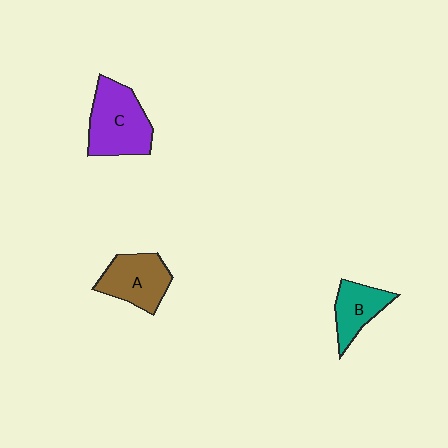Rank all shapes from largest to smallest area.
From largest to smallest: C (purple), A (brown), B (teal).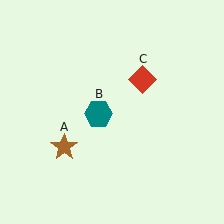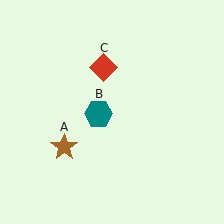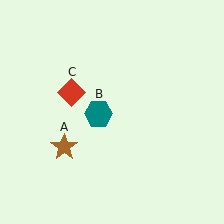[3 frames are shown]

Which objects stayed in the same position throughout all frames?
Brown star (object A) and teal hexagon (object B) remained stationary.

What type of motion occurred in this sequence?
The red diamond (object C) rotated counterclockwise around the center of the scene.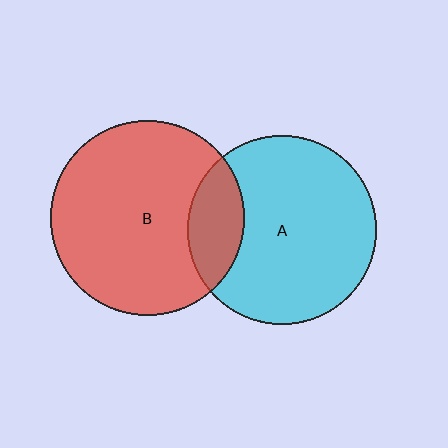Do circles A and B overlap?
Yes.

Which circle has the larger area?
Circle B (red).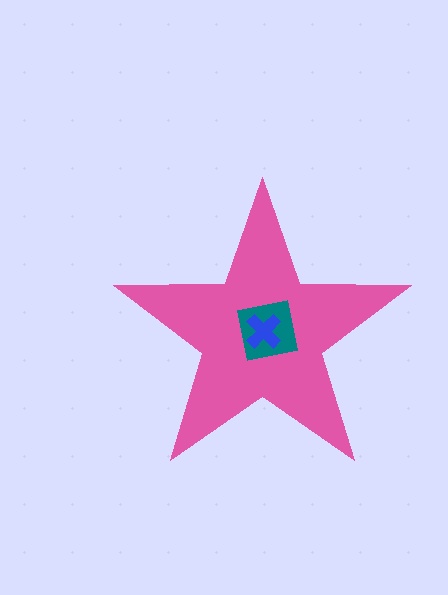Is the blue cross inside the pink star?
Yes.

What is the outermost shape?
The pink star.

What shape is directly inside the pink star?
The teal square.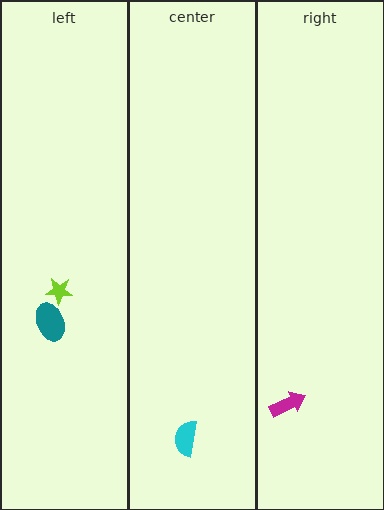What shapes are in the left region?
The lime star, the teal ellipse.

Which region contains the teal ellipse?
The left region.